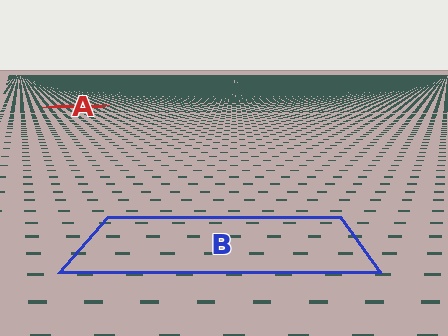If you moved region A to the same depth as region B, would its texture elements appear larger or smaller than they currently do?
They would appear larger. At a closer depth, the same texture elements are projected at a bigger on-screen size.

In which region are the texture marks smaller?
The texture marks are smaller in region A, because it is farther away.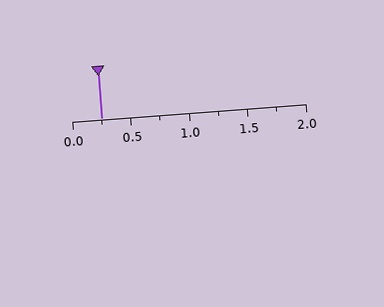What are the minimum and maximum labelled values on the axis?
The axis runs from 0.0 to 2.0.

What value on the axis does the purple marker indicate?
The marker indicates approximately 0.25.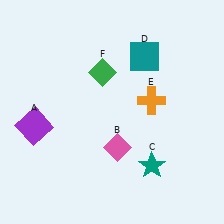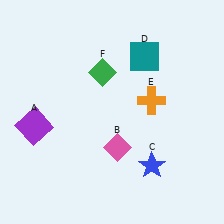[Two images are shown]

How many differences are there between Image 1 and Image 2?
There is 1 difference between the two images.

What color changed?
The star (C) changed from teal in Image 1 to blue in Image 2.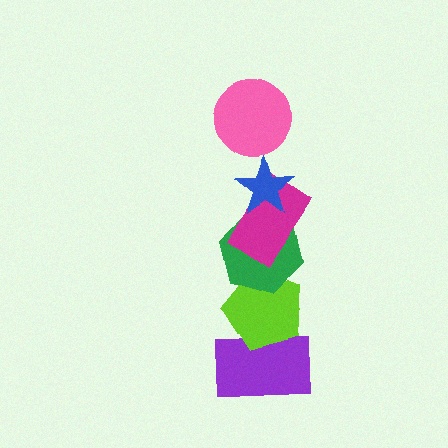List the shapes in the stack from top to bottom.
From top to bottom: the pink circle, the blue star, the magenta rectangle, the green hexagon, the lime pentagon, the purple rectangle.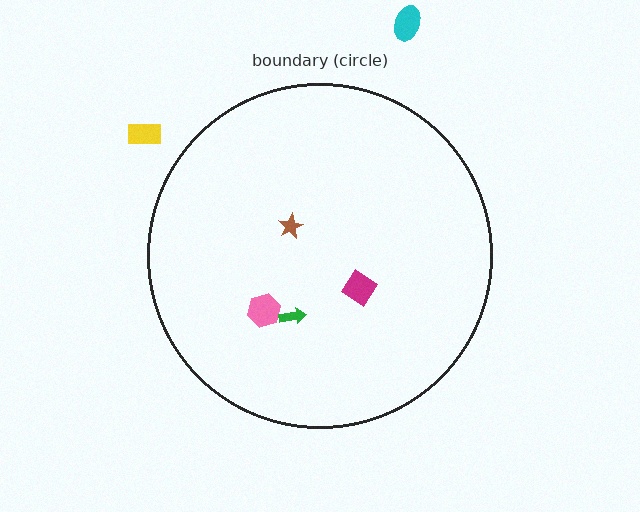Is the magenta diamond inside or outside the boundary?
Inside.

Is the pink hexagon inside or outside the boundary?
Inside.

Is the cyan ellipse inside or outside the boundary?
Outside.